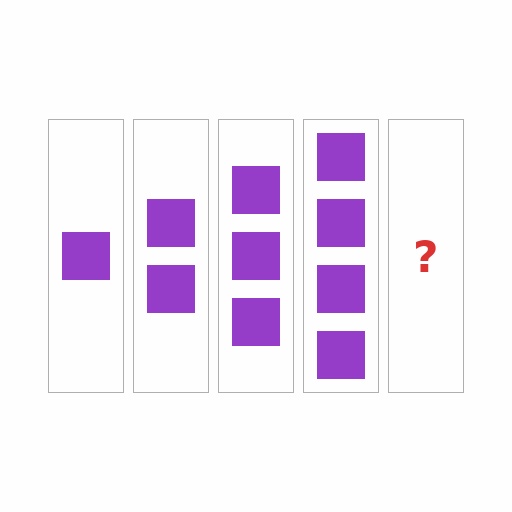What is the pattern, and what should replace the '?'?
The pattern is that each step adds one more square. The '?' should be 5 squares.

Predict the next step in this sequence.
The next step is 5 squares.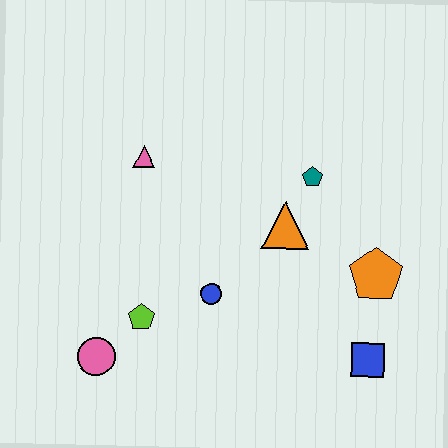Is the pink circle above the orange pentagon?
No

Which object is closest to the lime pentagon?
The pink circle is closest to the lime pentagon.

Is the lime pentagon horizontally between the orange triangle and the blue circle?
No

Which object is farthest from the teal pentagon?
The pink circle is farthest from the teal pentagon.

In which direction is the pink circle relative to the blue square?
The pink circle is to the left of the blue square.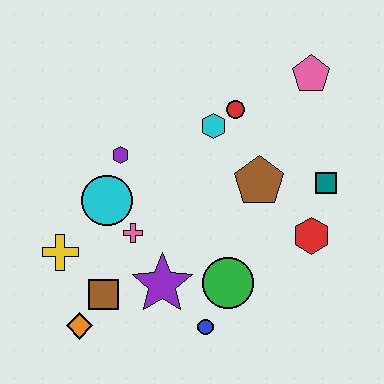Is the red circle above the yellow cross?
Yes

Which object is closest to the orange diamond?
The brown square is closest to the orange diamond.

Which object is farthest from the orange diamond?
The pink pentagon is farthest from the orange diamond.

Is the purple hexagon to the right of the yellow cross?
Yes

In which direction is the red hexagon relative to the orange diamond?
The red hexagon is to the right of the orange diamond.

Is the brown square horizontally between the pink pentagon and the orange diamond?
Yes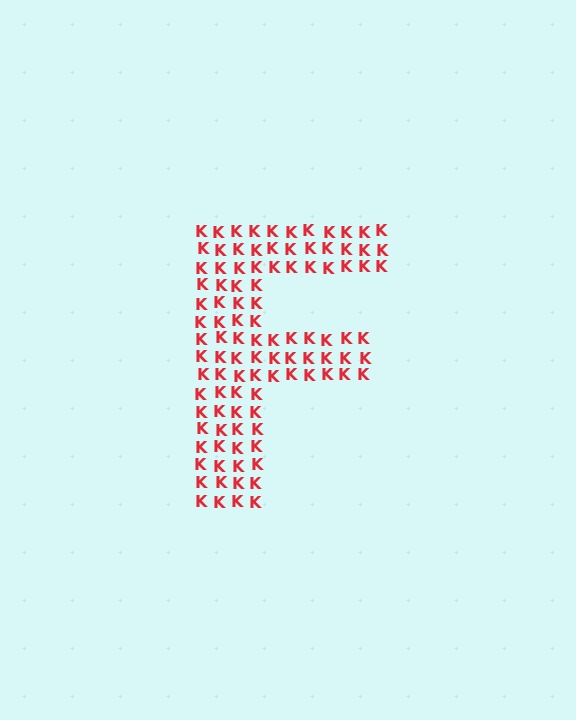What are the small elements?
The small elements are letter K's.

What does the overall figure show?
The overall figure shows the letter F.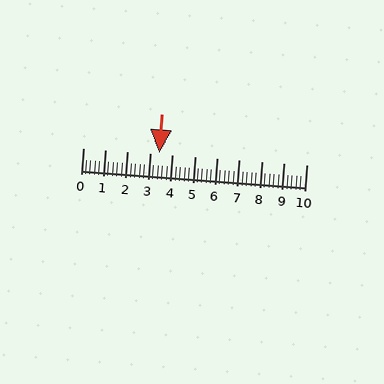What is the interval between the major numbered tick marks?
The major tick marks are spaced 1 units apart.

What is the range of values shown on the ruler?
The ruler shows values from 0 to 10.